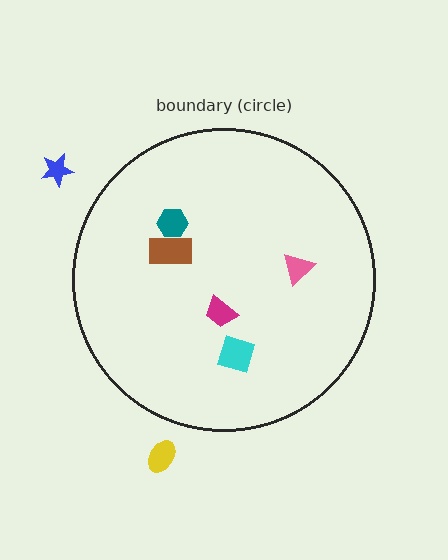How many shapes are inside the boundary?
5 inside, 2 outside.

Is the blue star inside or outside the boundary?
Outside.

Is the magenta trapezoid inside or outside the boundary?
Inside.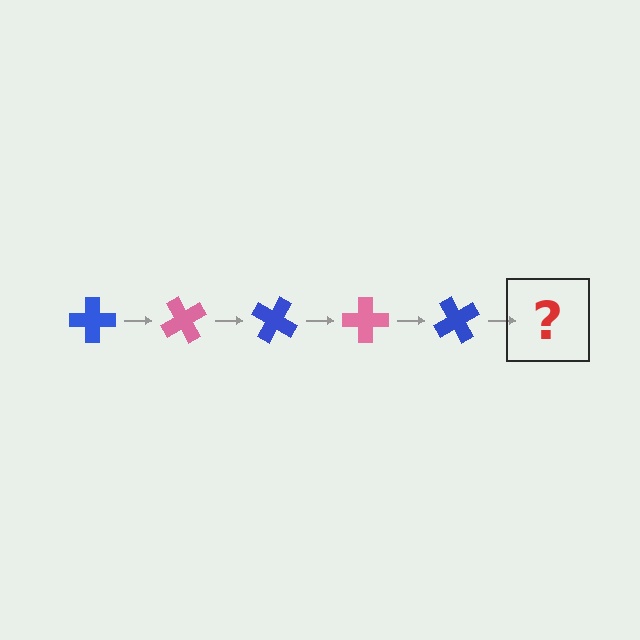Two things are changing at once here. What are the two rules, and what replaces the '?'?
The two rules are that it rotates 60 degrees each step and the color cycles through blue and pink. The '?' should be a pink cross, rotated 300 degrees from the start.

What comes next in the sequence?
The next element should be a pink cross, rotated 300 degrees from the start.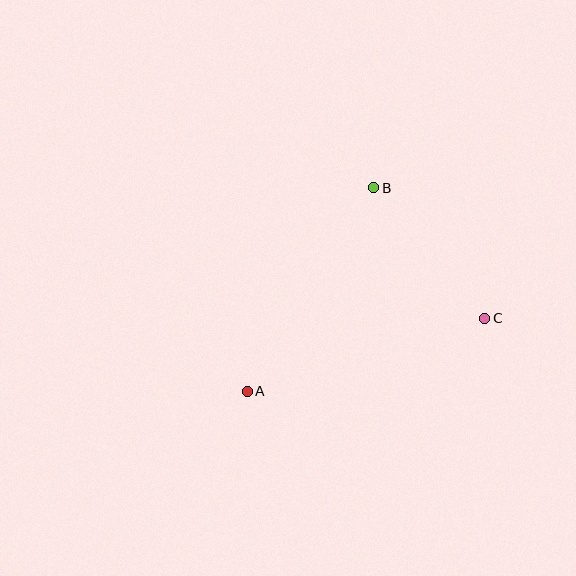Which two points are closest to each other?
Points B and C are closest to each other.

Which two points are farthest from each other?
Points A and C are farthest from each other.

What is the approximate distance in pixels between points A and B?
The distance between A and B is approximately 240 pixels.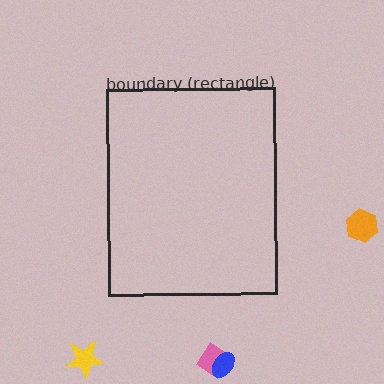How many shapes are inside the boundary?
0 inside, 4 outside.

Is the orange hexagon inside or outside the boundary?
Outside.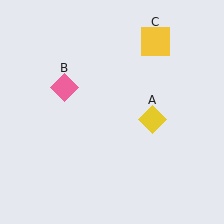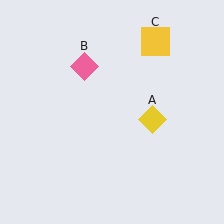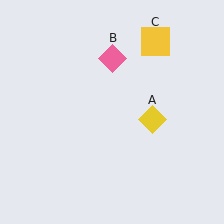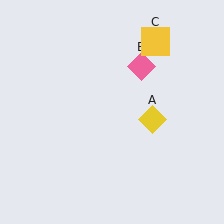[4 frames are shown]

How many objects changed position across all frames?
1 object changed position: pink diamond (object B).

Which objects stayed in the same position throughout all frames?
Yellow diamond (object A) and yellow square (object C) remained stationary.